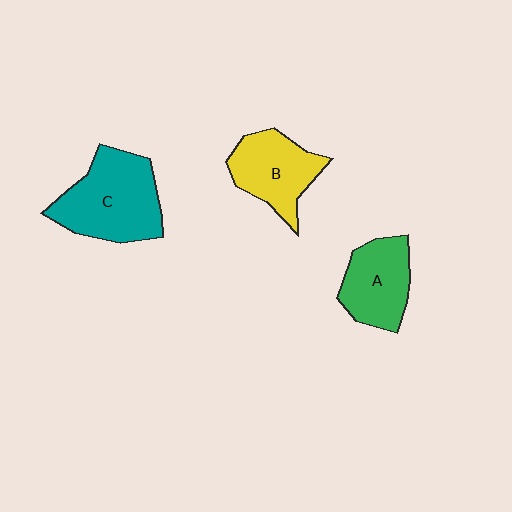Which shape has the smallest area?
Shape A (green).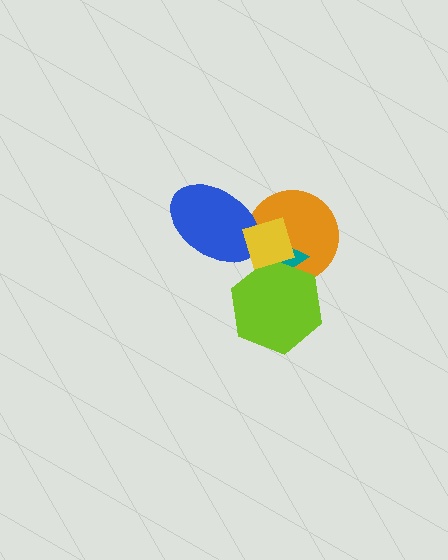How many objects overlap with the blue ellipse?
3 objects overlap with the blue ellipse.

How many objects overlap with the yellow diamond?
4 objects overlap with the yellow diamond.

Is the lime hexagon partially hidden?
Yes, it is partially covered by another shape.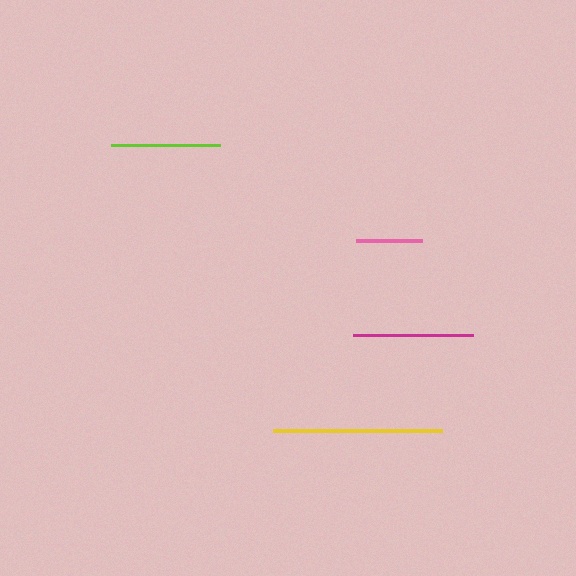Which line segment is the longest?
The yellow line is the longest at approximately 169 pixels.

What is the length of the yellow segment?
The yellow segment is approximately 169 pixels long.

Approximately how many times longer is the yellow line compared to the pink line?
The yellow line is approximately 2.5 times the length of the pink line.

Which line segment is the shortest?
The pink line is the shortest at approximately 66 pixels.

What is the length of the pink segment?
The pink segment is approximately 66 pixels long.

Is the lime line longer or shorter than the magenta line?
The magenta line is longer than the lime line.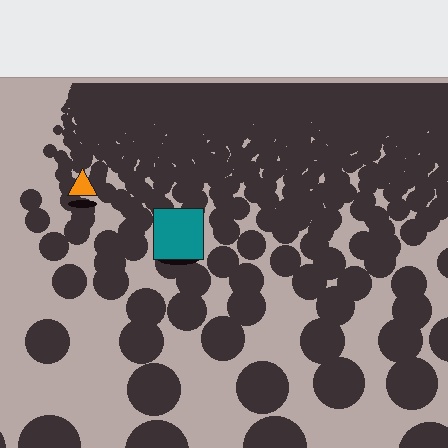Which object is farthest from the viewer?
The orange triangle is farthest from the viewer. It appears smaller and the ground texture around it is denser.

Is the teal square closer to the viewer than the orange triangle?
Yes. The teal square is closer — you can tell from the texture gradient: the ground texture is coarser near it.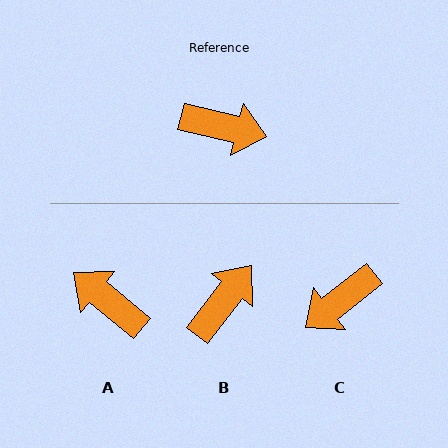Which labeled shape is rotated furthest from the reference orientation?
A, about 154 degrees away.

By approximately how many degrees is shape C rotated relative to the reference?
Approximately 128 degrees clockwise.